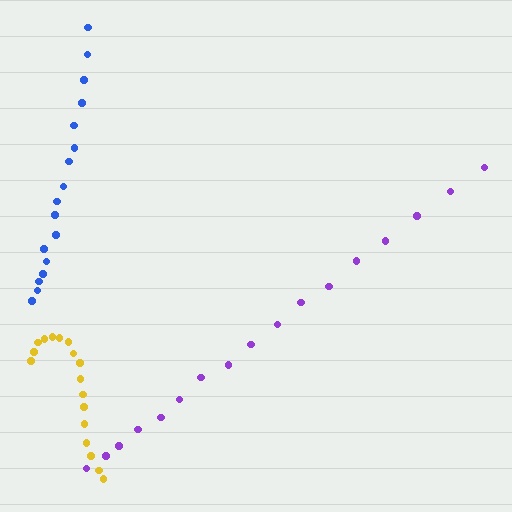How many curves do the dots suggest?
There are 3 distinct paths.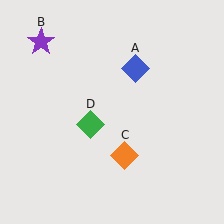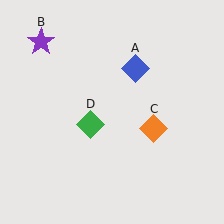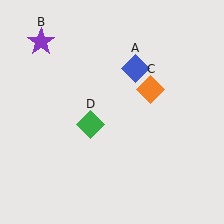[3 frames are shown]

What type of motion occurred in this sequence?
The orange diamond (object C) rotated counterclockwise around the center of the scene.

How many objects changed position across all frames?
1 object changed position: orange diamond (object C).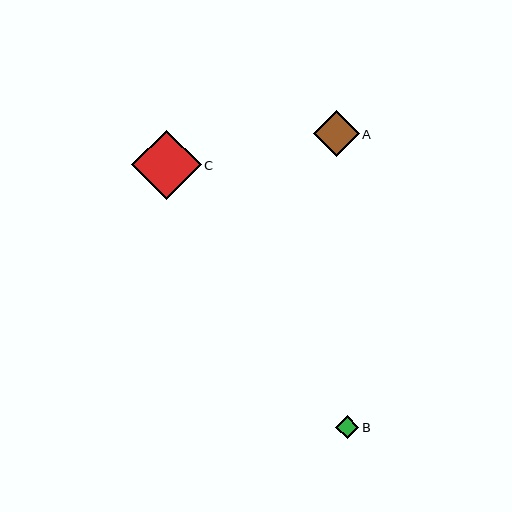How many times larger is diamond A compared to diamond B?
Diamond A is approximately 2.0 times the size of diamond B.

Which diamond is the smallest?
Diamond B is the smallest with a size of approximately 23 pixels.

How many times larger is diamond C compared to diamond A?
Diamond C is approximately 1.5 times the size of diamond A.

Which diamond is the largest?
Diamond C is the largest with a size of approximately 69 pixels.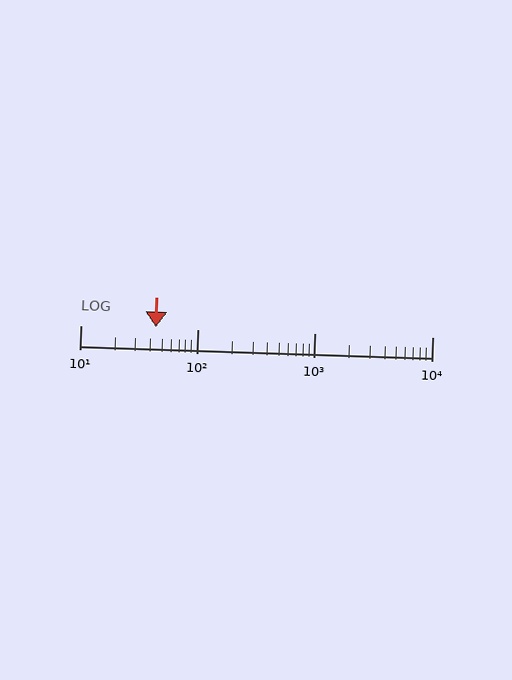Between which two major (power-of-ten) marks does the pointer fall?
The pointer is between 10 and 100.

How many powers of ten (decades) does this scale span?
The scale spans 3 decades, from 10 to 10000.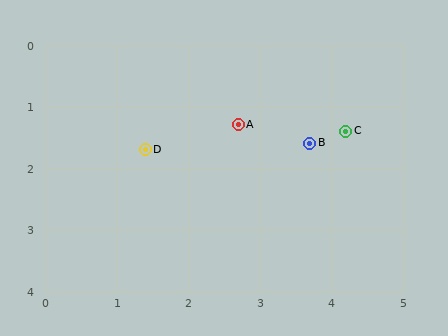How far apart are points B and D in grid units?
Points B and D are about 2.3 grid units apart.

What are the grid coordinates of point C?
Point C is at approximately (4.2, 1.4).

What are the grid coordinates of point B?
Point B is at approximately (3.7, 1.6).